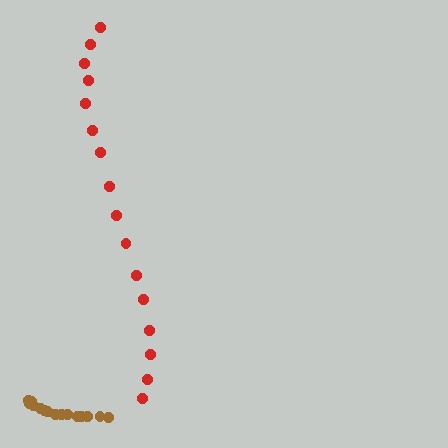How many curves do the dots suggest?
There are 2 distinct paths.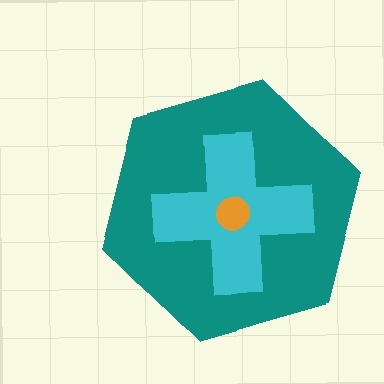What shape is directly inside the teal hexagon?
The cyan cross.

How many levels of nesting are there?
3.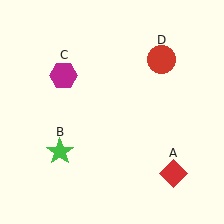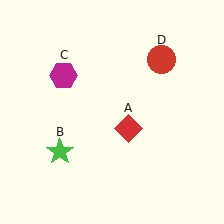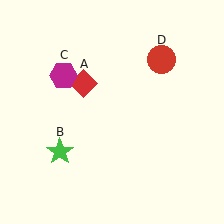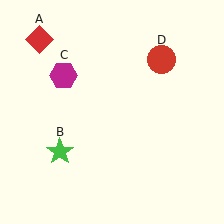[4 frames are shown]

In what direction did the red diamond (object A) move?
The red diamond (object A) moved up and to the left.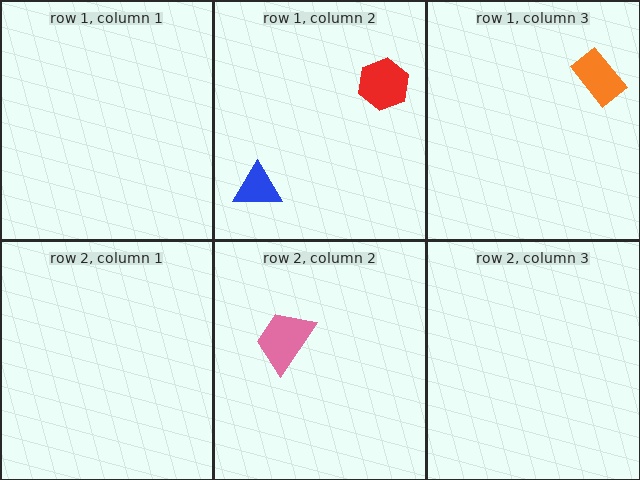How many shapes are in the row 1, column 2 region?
2.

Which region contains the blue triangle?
The row 1, column 2 region.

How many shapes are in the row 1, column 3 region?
1.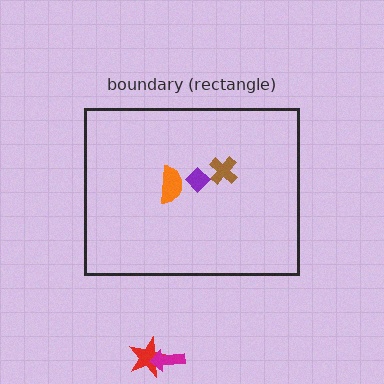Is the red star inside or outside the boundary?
Outside.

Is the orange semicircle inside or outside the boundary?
Inside.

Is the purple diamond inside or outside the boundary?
Inside.